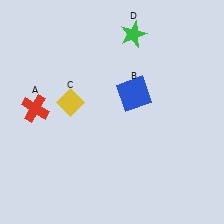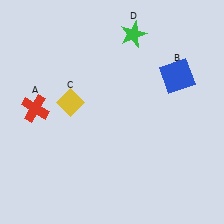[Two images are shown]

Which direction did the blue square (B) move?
The blue square (B) moved right.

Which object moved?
The blue square (B) moved right.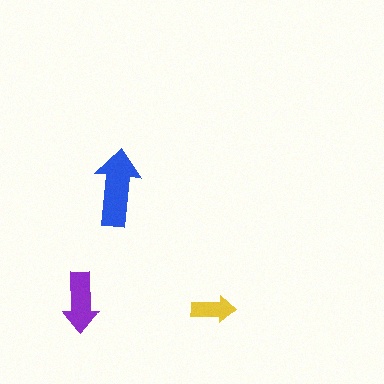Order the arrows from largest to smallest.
the blue one, the purple one, the yellow one.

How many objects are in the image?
There are 3 objects in the image.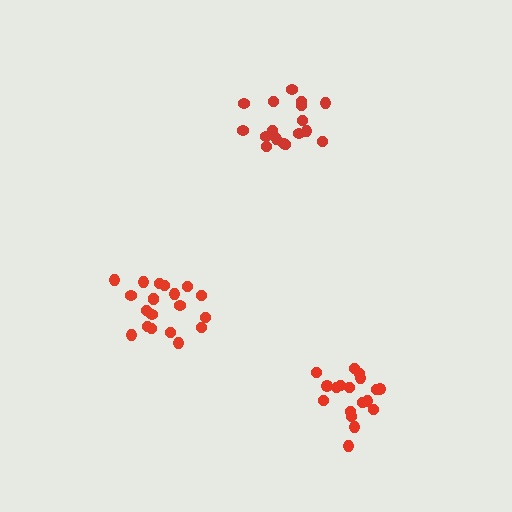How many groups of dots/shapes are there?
There are 3 groups.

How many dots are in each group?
Group 1: 18 dots, Group 2: 20 dots, Group 3: 17 dots (55 total).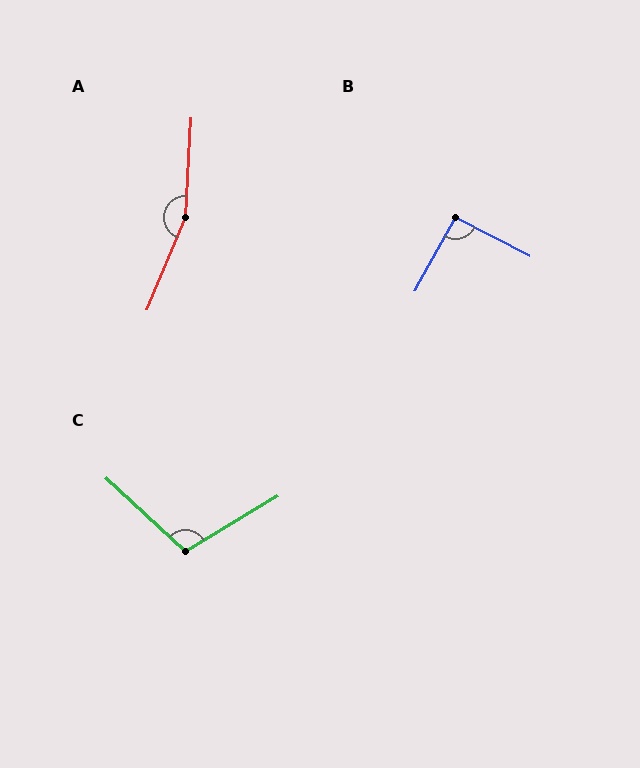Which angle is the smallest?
B, at approximately 92 degrees.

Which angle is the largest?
A, at approximately 161 degrees.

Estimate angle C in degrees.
Approximately 106 degrees.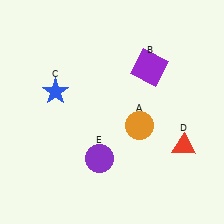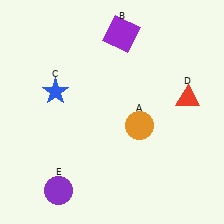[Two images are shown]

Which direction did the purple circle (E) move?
The purple circle (E) moved left.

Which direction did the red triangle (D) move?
The red triangle (D) moved up.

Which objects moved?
The objects that moved are: the purple square (B), the red triangle (D), the purple circle (E).